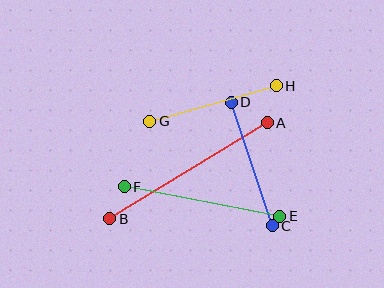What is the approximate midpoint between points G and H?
The midpoint is at approximately (213, 104) pixels.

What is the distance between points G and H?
The distance is approximately 132 pixels.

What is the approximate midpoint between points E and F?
The midpoint is at approximately (202, 202) pixels.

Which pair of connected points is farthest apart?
Points A and B are farthest apart.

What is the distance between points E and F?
The distance is approximately 158 pixels.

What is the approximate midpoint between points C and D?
The midpoint is at approximately (252, 164) pixels.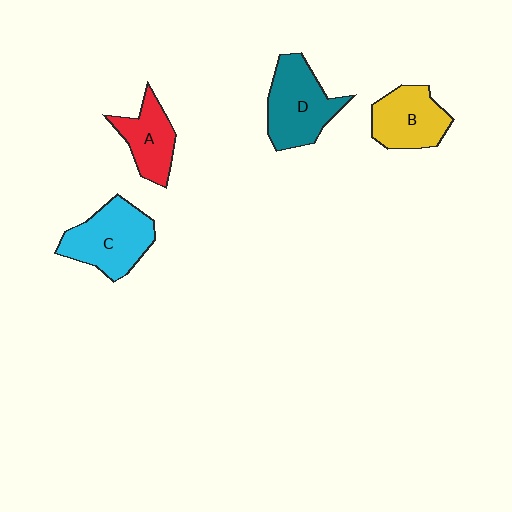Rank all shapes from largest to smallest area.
From largest to smallest: C (cyan), D (teal), B (yellow), A (red).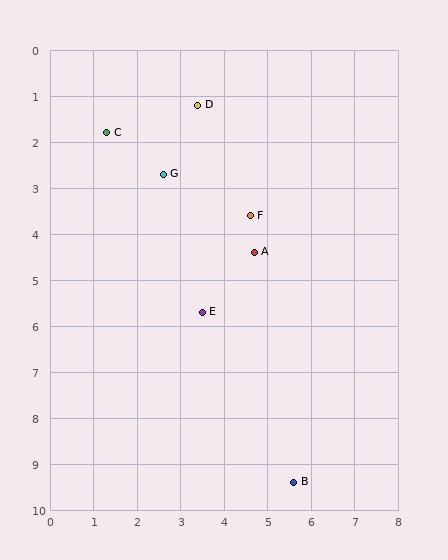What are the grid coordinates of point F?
Point F is at approximately (4.6, 3.6).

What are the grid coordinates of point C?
Point C is at approximately (1.3, 1.8).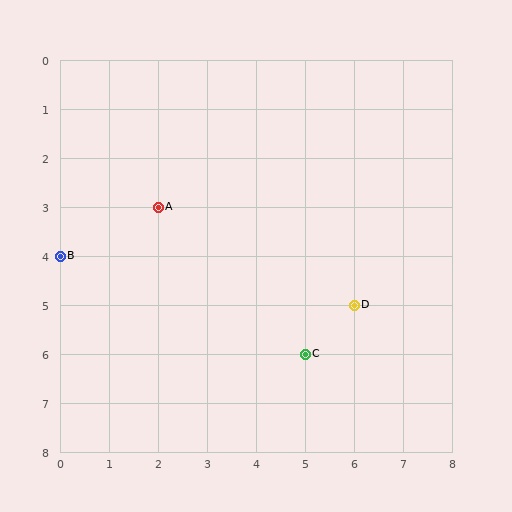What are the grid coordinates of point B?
Point B is at grid coordinates (0, 4).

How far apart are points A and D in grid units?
Points A and D are 4 columns and 2 rows apart (about 4.5 grid units diagonally).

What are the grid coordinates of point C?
Point C is at grid coordinates (5, 6).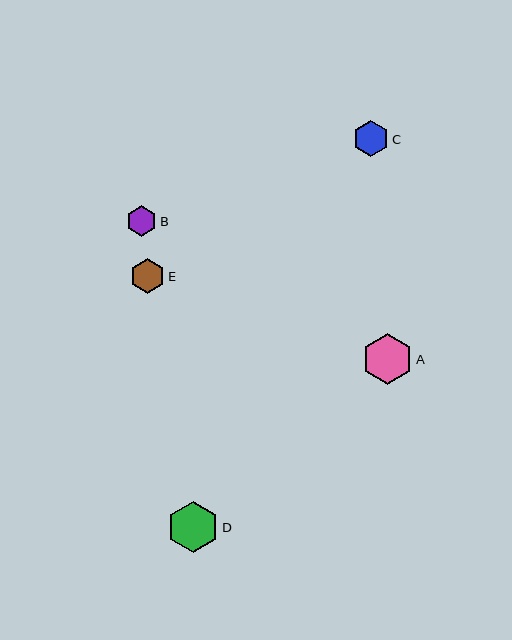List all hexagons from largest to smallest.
From largest to smallest: D, A, C, E, B.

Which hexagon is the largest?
Hexagon D is the largest with a size of approximately 52 pixels.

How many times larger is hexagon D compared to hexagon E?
Hexagon D is approximately 1.5 times the size of hexagon E.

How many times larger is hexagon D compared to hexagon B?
Hexagon D is approximately 1.7 times the size of hexagon B.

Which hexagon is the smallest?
Hexagon B is the smallest with a size of approximately 30 pixels.